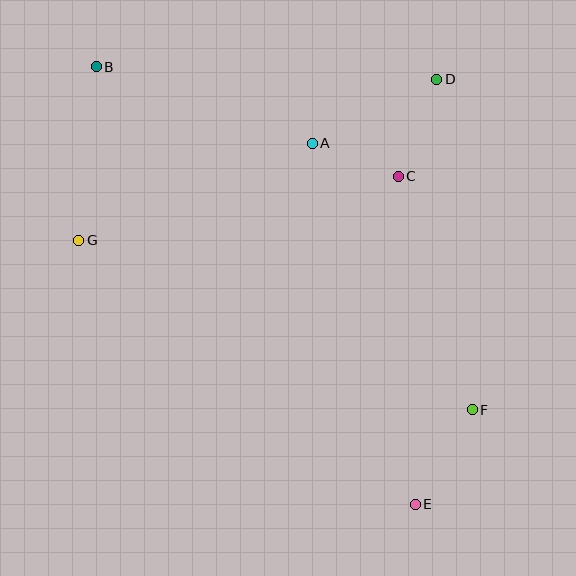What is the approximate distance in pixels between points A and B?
The distance between A and B is approximately 229 pixels.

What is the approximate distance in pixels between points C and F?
The distance between C and F is approximately 245 pixels.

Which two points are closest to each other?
Points A and C are closest to each other.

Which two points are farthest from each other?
Points B and E are farthest from each other.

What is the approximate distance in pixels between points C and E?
The distance between C and E is approximately 329 pixels.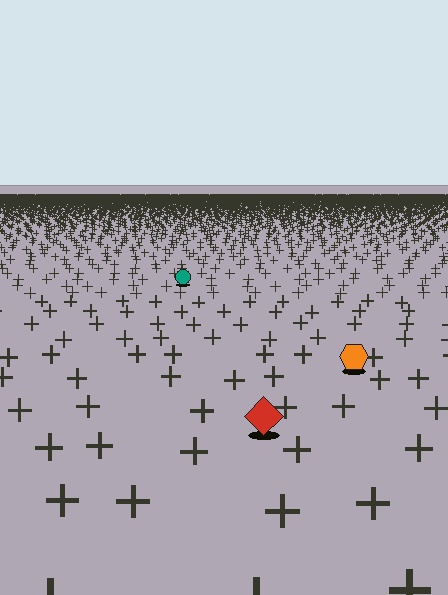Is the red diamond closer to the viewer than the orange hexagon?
Yes. The red diamond is closer — you can tell from the texture gradient: the ground texture is coarser near it.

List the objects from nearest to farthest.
From nearest to farthest: the red diamond, the orange hexagon, the teal circle.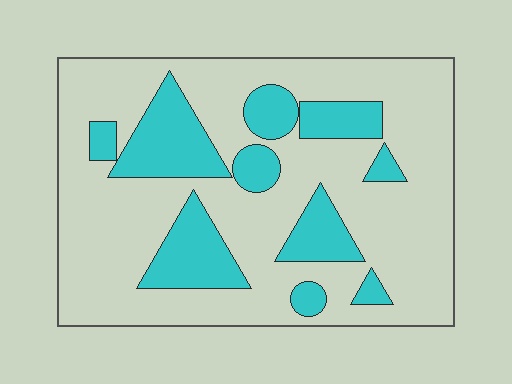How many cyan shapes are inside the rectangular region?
10.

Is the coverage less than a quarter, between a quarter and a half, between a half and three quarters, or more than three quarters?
Between a quarter and a half.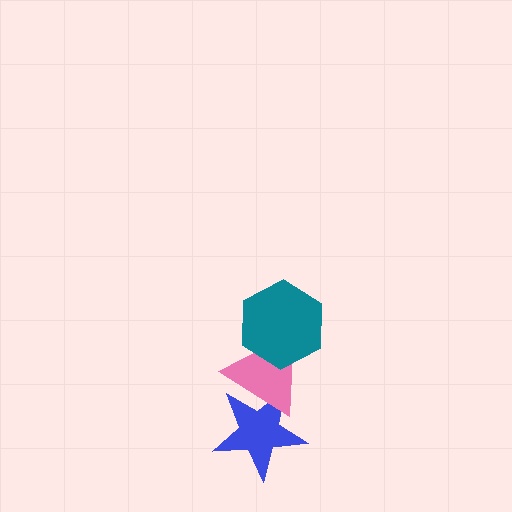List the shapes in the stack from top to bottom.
From top to bottom: the teal hexagon, the pink triangle, the blue star.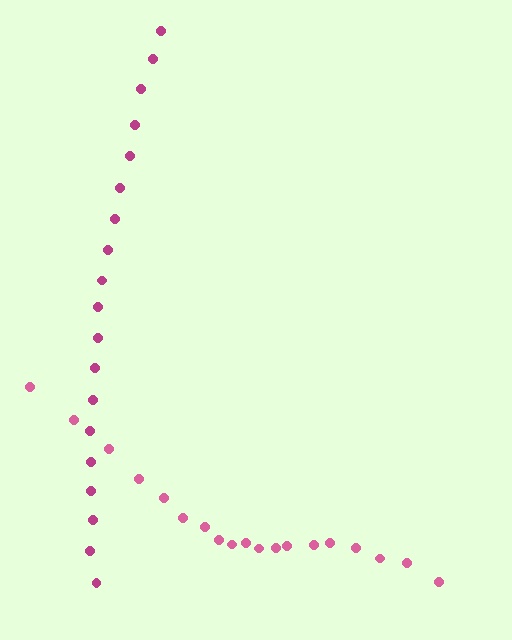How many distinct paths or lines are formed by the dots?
There are 2 distinct paths.